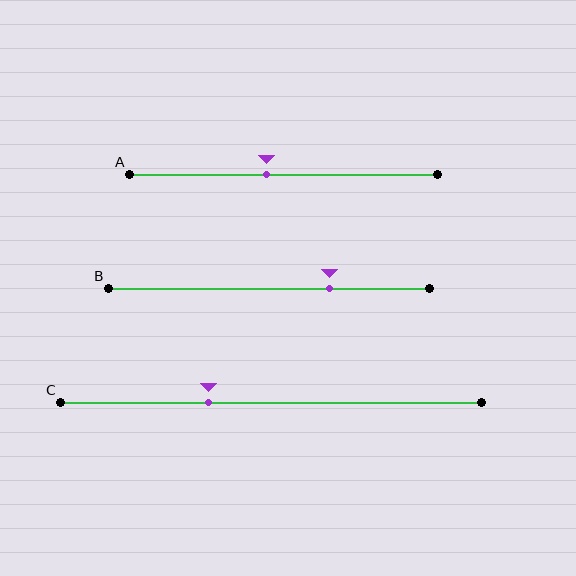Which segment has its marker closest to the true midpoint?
Segment A has its marker closest to the true midpoint.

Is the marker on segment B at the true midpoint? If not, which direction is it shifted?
No, the marker on segment B is shifted to the right by about 19% of the segment length.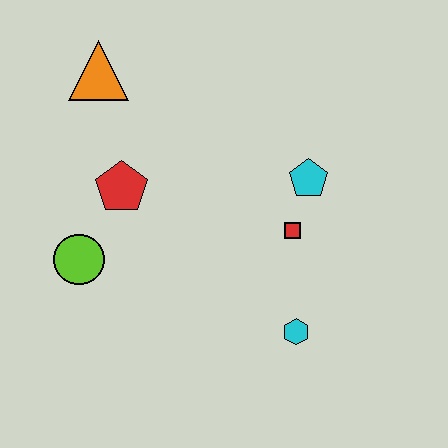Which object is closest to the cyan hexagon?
The red square is closest to the cyan hexagon.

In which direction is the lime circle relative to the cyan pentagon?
The lime circle is to the left of the cyan pentagon.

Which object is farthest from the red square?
The orange triangle is farthest from the red square.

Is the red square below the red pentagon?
Yes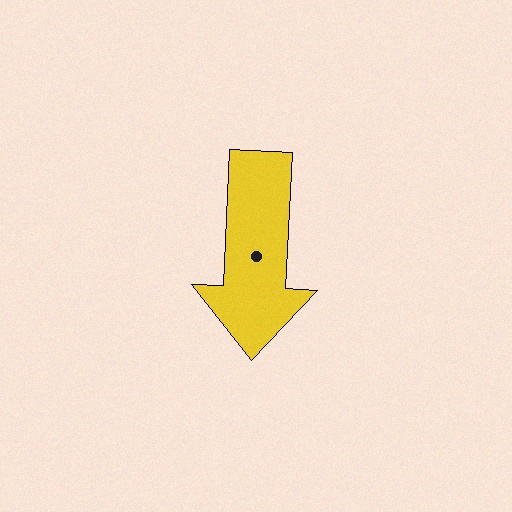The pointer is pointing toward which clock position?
Roughly 6 o'clock.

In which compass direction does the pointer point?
South.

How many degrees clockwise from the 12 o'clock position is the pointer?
Approximately 183 degrees.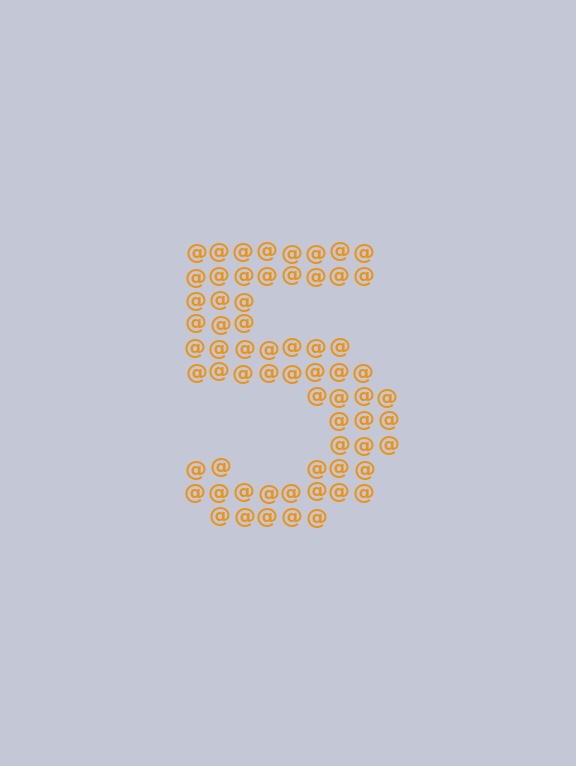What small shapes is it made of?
It is made of small at signs.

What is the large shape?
The large shape is the digit 5.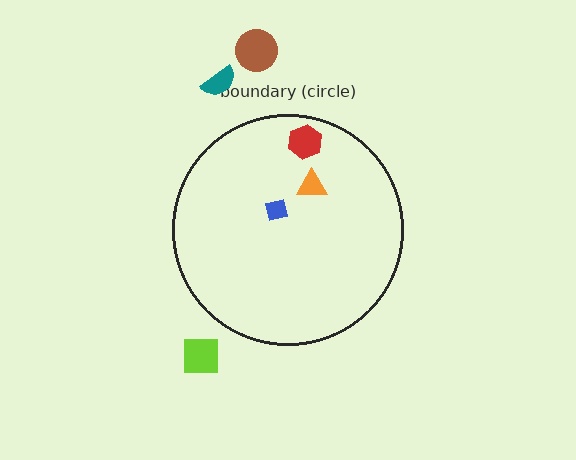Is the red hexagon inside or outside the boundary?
Inside.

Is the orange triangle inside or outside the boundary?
Inside.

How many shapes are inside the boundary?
3 inside, 3 outside.